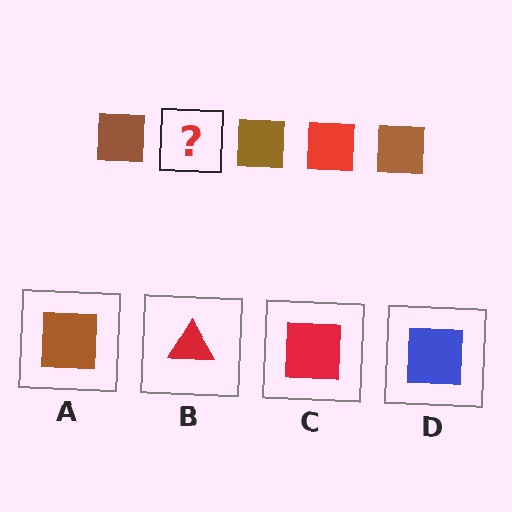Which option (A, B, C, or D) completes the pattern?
C.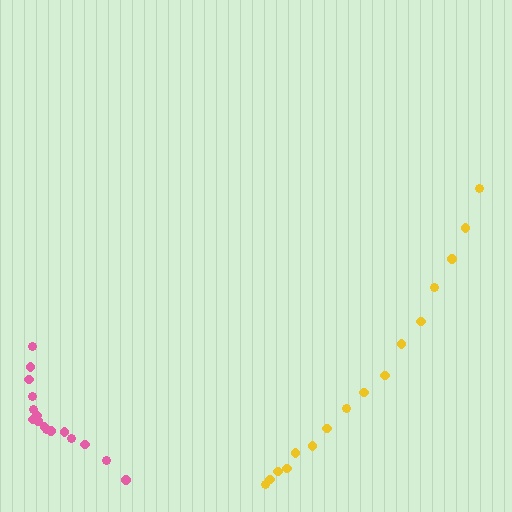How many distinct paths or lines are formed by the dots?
There are 2 distinct paths.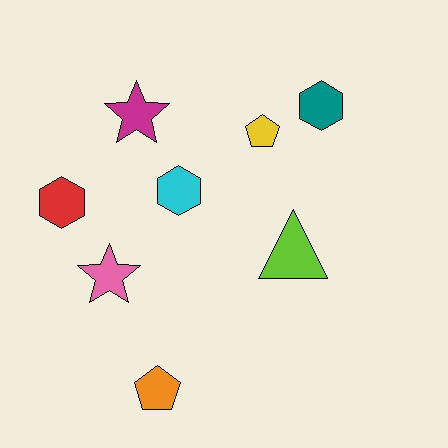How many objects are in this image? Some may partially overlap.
There are 8 objects.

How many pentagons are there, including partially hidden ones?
There are 2 pentagons.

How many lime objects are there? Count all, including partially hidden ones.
There is 1 lime object.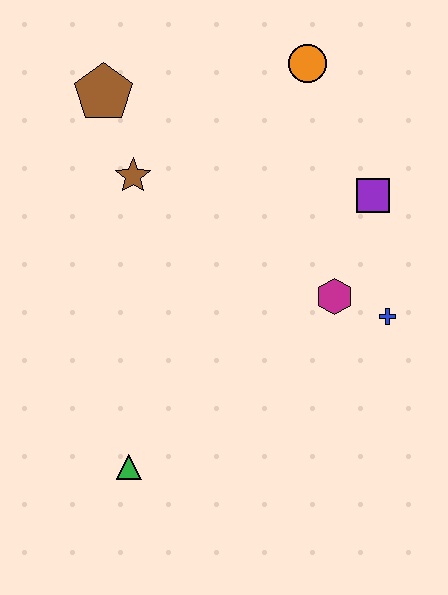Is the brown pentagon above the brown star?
Yes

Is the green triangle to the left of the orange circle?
Yes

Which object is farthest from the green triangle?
The orange circle is farthest from the green triangle.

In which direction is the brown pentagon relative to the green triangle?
The brown pentagon is above the green triangle.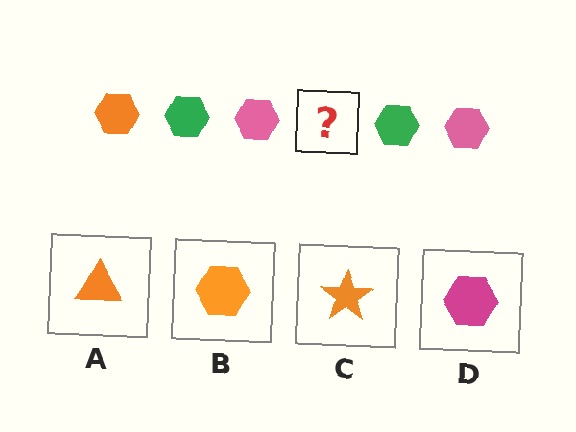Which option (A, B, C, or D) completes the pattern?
B.